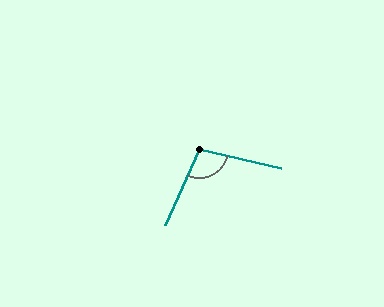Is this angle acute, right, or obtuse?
It is obtuse.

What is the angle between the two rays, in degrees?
Approximately 101 degrees.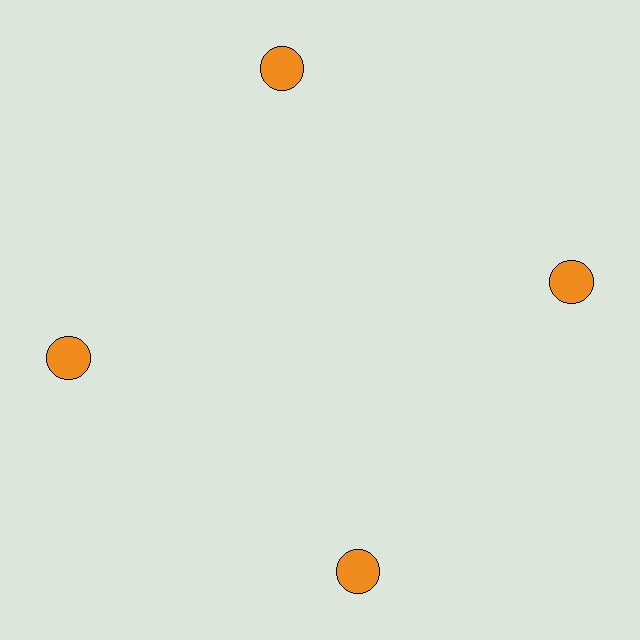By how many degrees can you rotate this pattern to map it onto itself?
The pattern maps onto itself every 90 degrees of rotation.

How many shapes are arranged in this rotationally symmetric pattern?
There are 4 shapes, arranged in 4 groups of 1.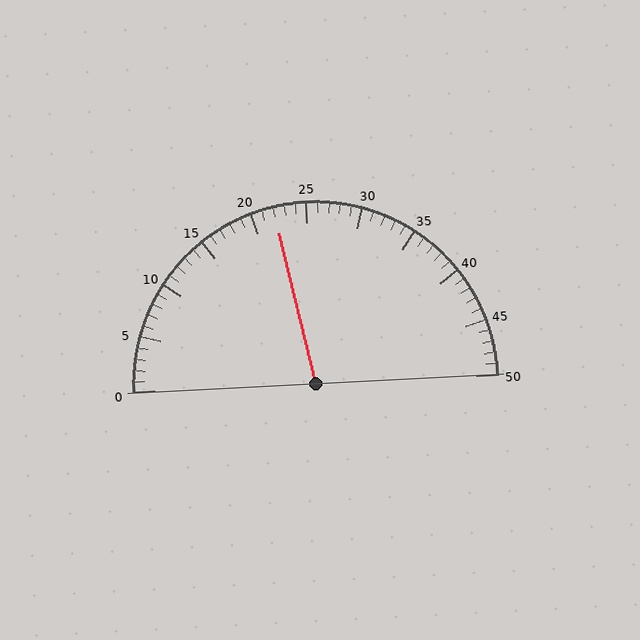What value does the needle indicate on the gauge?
The needle indicates approximately 22.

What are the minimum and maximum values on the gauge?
The gauge ranges from 0 to 50.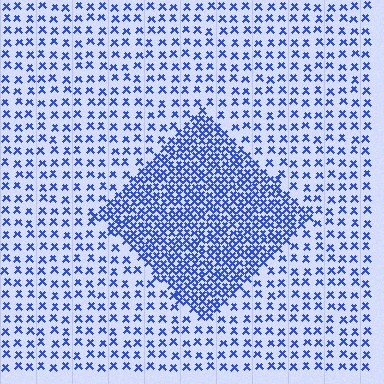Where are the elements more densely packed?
The elements are more densely packed inside the diamond boundary.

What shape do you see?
I see a diamond.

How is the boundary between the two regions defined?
The boundary is defined by a change in element density (approximately 2.5x ratio). All elements are the same color, size, and shape.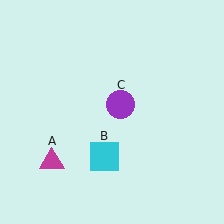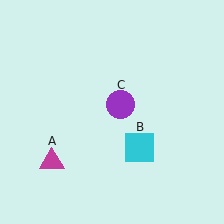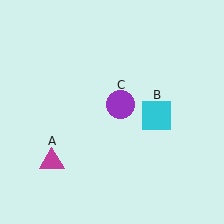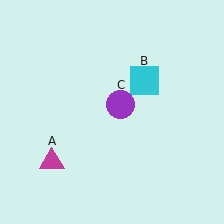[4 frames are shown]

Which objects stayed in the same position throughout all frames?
Magenta triangle (object A) and purple circle (object C) remained stationary.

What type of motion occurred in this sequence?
The cyan square (object B) rotated counterclockwise around the center of the scene.